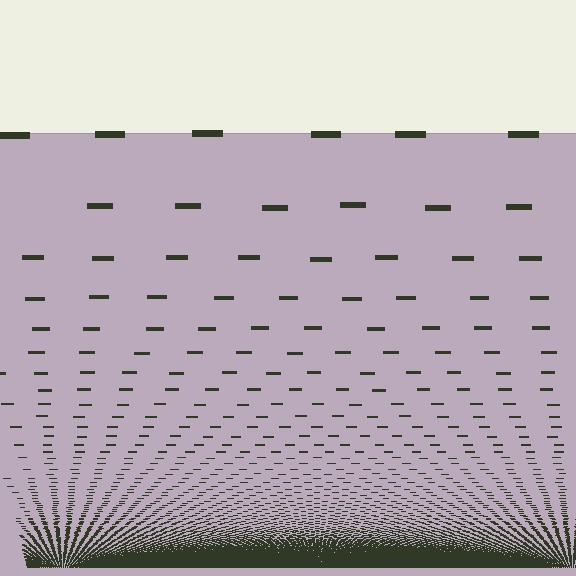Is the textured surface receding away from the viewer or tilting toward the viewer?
The surface appears to tilt toward the viewer. Texture elements get larger and sparser toward the top.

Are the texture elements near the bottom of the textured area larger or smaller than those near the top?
Smaller. The gradient is inverted — elements near the bottom are smaller and denser.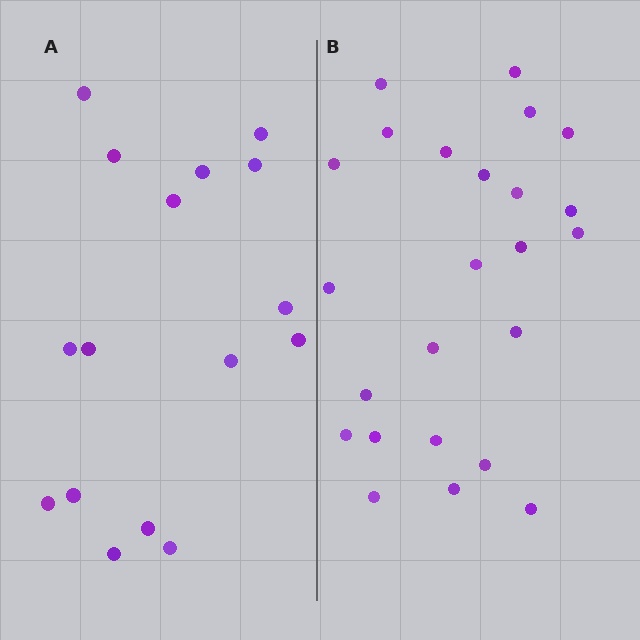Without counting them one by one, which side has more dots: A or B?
Region B (the right region) has more dots.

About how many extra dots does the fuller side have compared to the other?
Region B has roughly 8 or so more dots than region A.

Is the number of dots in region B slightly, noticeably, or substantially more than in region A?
Region B has substantially more. The ratio is roughly 1.5 to 1.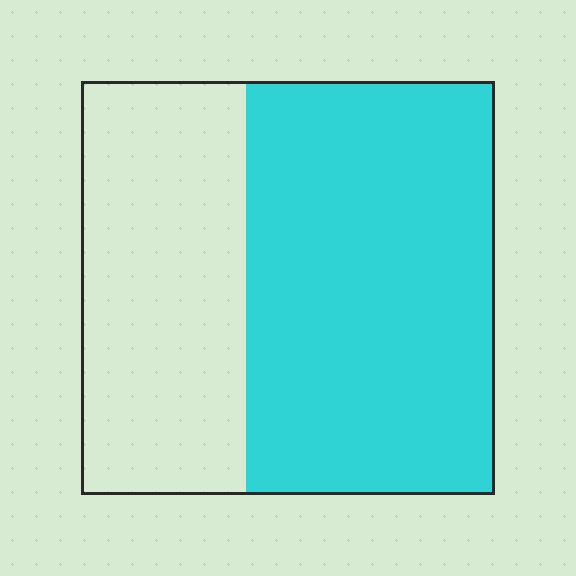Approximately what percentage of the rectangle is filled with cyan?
Approximately 60%.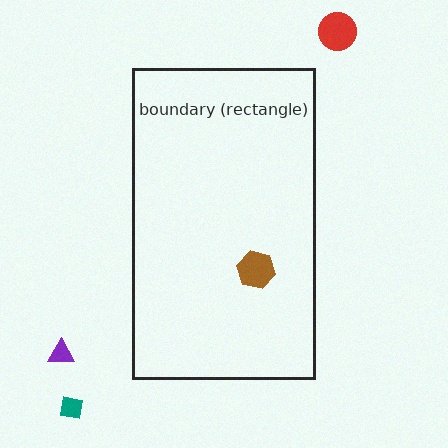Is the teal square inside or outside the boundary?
Outside.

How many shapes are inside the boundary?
1 inside, 3 outside.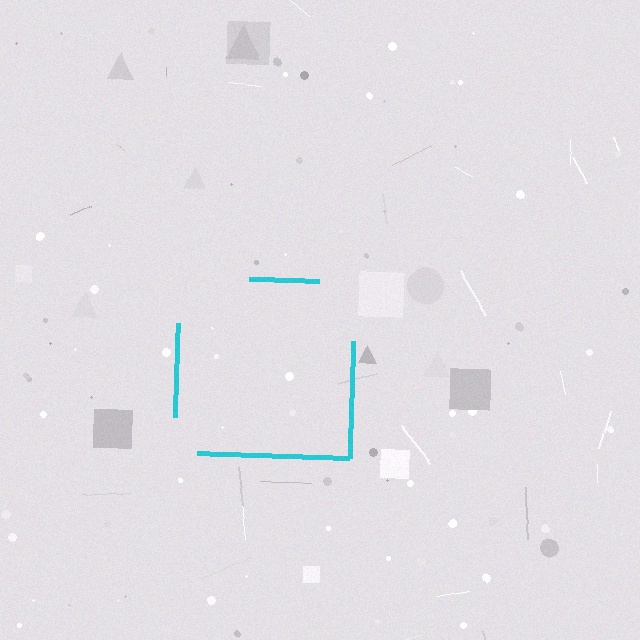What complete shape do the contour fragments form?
The contour fragments form a square.